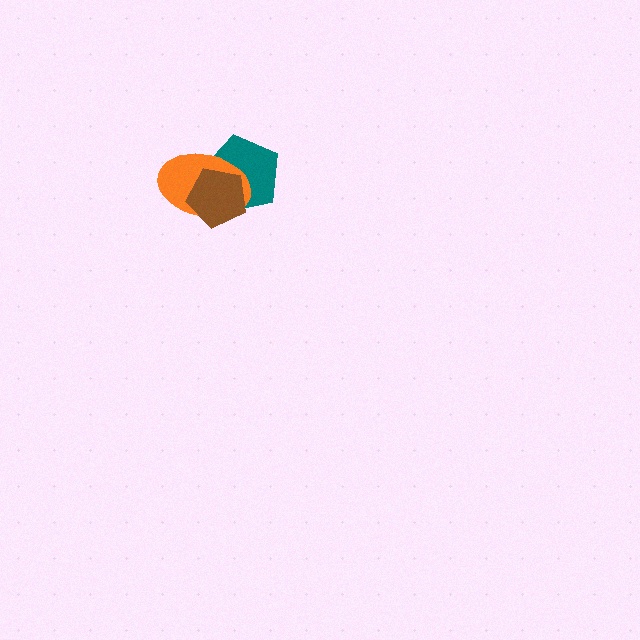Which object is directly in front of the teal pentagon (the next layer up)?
The orange ellipse is directly in front of the teal pentagon.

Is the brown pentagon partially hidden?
No, no other shape covers it.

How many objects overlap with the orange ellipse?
2 objects overlap with the orange ellipse.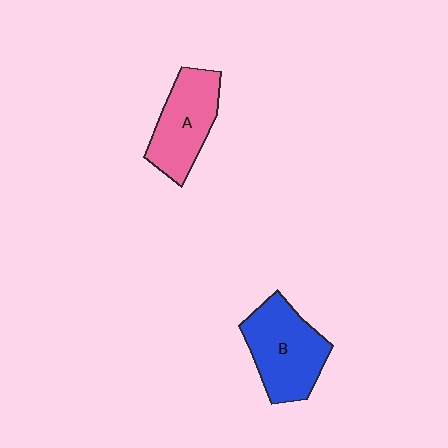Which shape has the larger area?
Shape B (blue).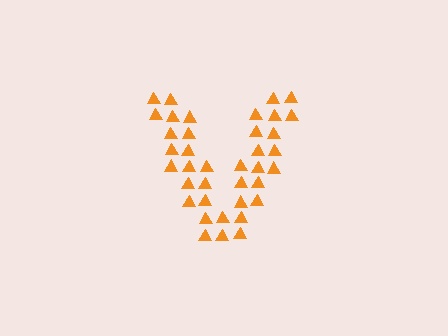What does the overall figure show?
The overall figure shows the letter V.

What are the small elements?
The small elements are triangles.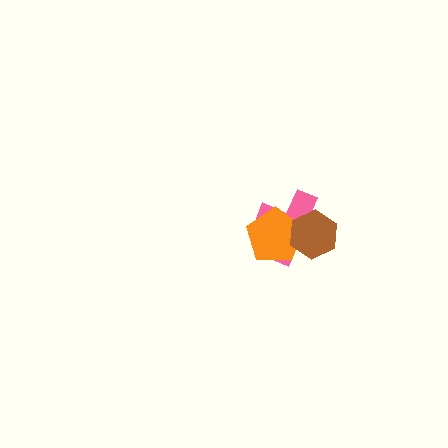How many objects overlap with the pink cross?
2 objects overlap with the pink cross.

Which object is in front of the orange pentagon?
The brown hexagon is in front of the orange pentagon.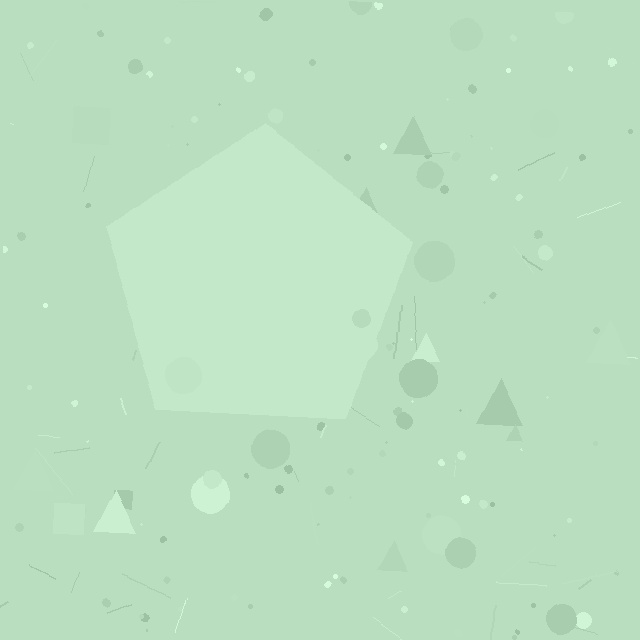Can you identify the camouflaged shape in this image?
The camouflaged shape is a pentagon.